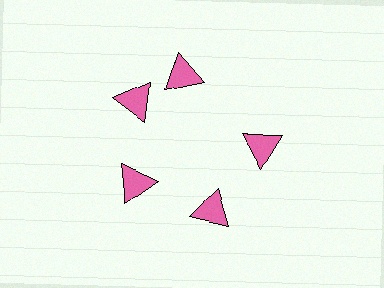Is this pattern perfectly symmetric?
No. The 5 pink triangles are arranged in a ring, but one element near the 1 o'clock position is rotated out of alignment along the ring, breaking the 5-fold rotational symmetry.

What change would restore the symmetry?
The symmetry would be restored by rotating it back into even spacing with its neighbors so that all 5 triangles sit at equal angles and equal distance from the center.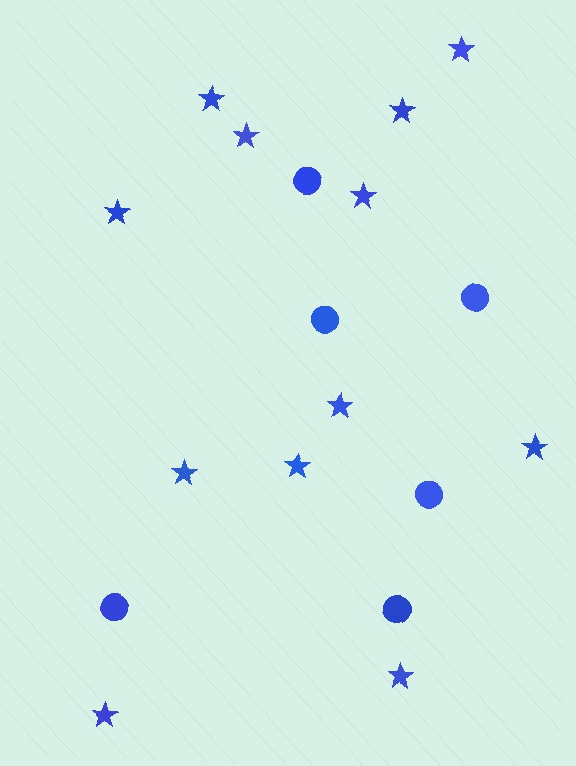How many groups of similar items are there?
There are 2 groups: one group of stars (12) and one group of circles (6).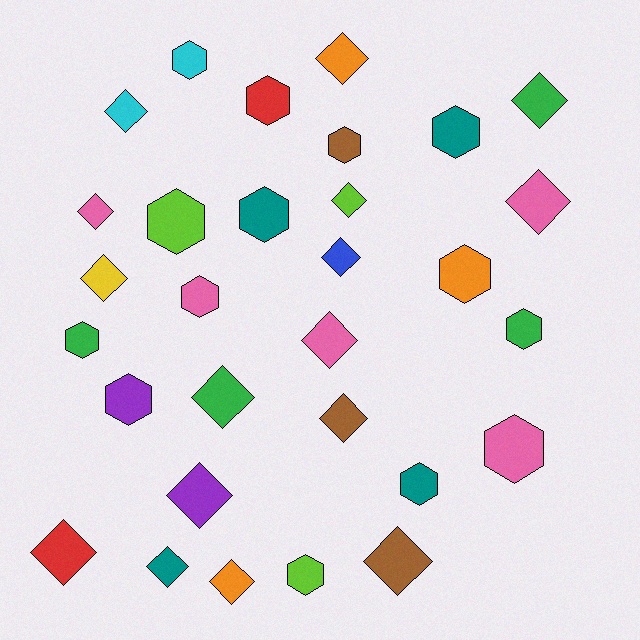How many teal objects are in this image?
There are 4 teal objects.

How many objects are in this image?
There are 30 objects.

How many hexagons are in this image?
There are 14 hexagons.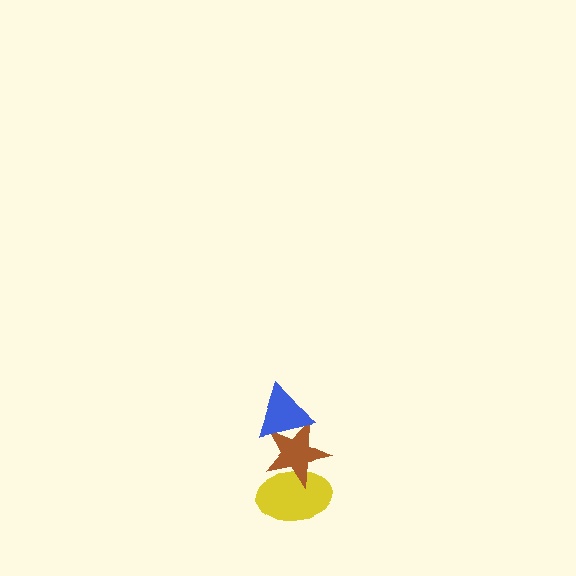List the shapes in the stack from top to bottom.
From top to bottom: the blue triangle, the brown star, the yellow ellipse.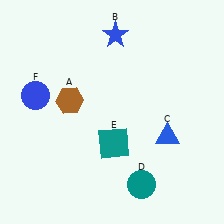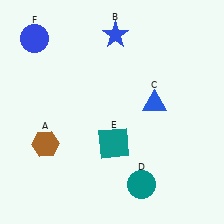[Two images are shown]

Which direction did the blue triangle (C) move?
The blue triangle (C) moved up.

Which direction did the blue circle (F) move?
The blue circle (F) moved up.